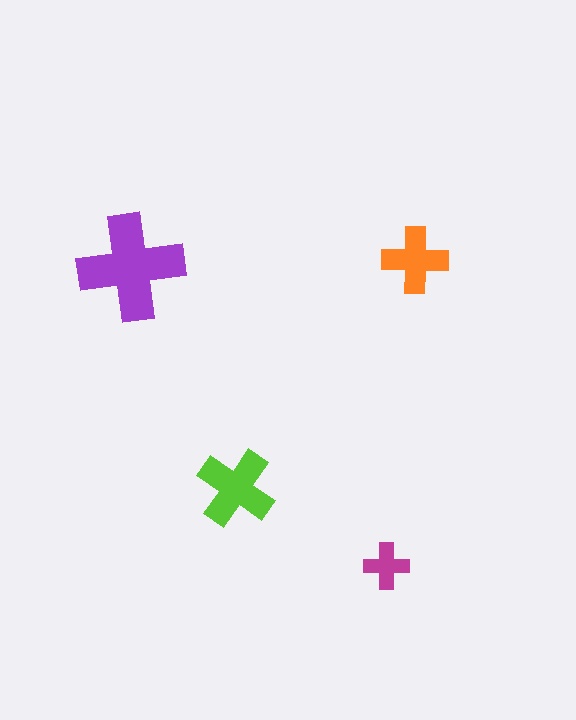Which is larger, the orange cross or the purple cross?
The purple one.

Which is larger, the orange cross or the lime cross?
The lime one.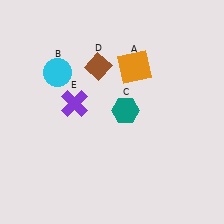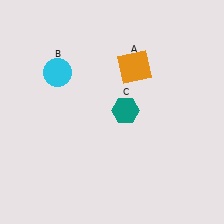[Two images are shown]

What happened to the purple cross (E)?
The purple cross (E) was removed in Image 2. It was in the top-left area of Image 1.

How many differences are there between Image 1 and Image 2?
There are 2 differences between the two images.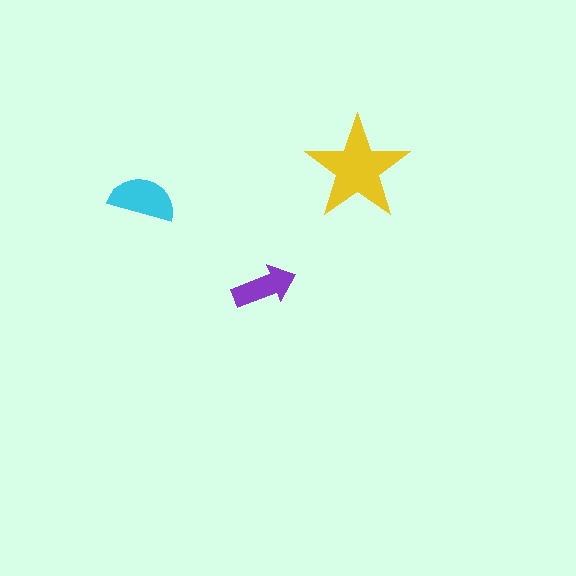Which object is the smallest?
The purple arrow.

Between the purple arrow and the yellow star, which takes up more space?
The yellow star.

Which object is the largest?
The yellow star.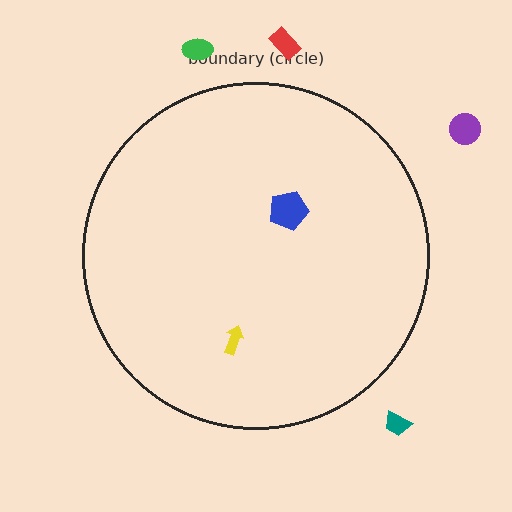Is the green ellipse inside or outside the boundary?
Outside.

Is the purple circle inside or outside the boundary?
Outside.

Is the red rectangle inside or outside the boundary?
Outside.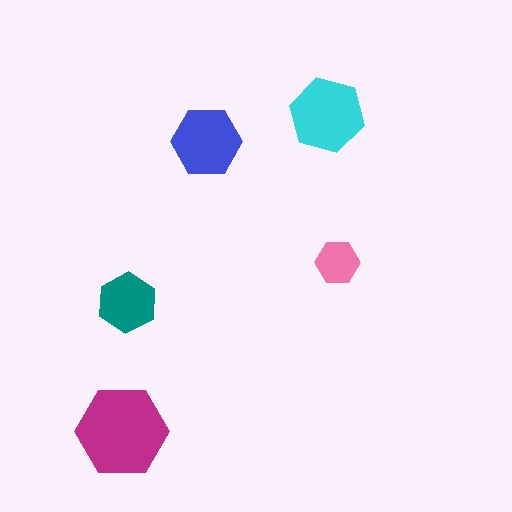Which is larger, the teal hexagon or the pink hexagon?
The teal one.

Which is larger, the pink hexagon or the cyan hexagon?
The cyan one.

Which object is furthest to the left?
The magenta hexagon is leftmost.